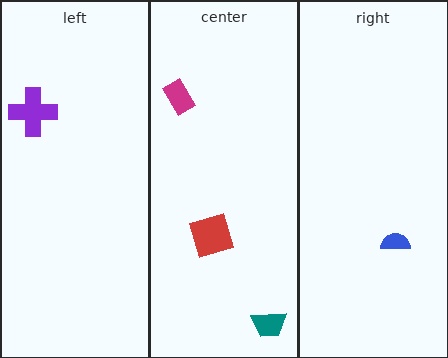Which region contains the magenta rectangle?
The center region.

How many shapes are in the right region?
1.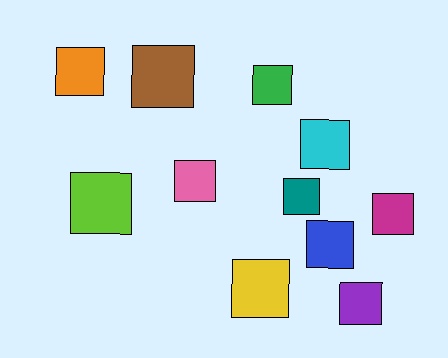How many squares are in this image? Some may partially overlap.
There are 11 squares.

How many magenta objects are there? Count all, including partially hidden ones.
There is 1 magenta object.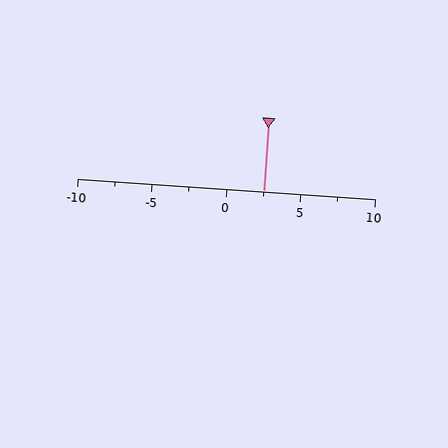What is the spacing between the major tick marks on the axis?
The major ticks are spaced 5 apart.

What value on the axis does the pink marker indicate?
The marker indicates approximately 2.5.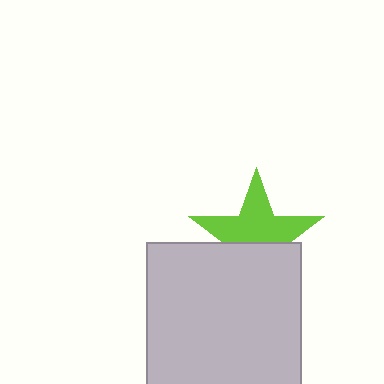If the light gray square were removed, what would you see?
You would see the complete lime star.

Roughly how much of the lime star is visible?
About half of it is visible (roughly 58%).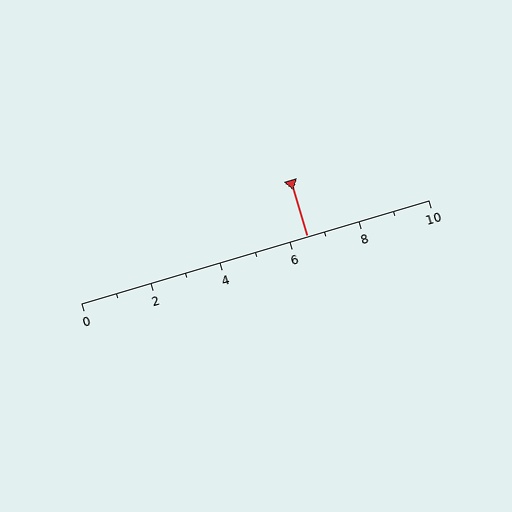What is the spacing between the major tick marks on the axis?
The major ticks are spaced 2 apart.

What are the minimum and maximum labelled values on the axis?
The axis runs from 0 to 10.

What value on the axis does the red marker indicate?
The marker indicates approximately 6.5.